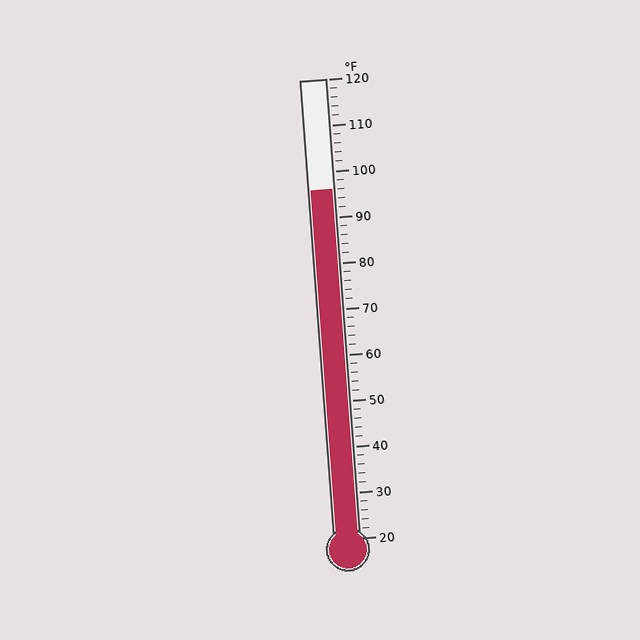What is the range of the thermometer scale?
The thermometer scale ranges from 20°F to 120°F.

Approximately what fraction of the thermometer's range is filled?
The thermometer is filled to approximately 75% of its range.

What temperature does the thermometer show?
The thermometer shows approximately 96°F.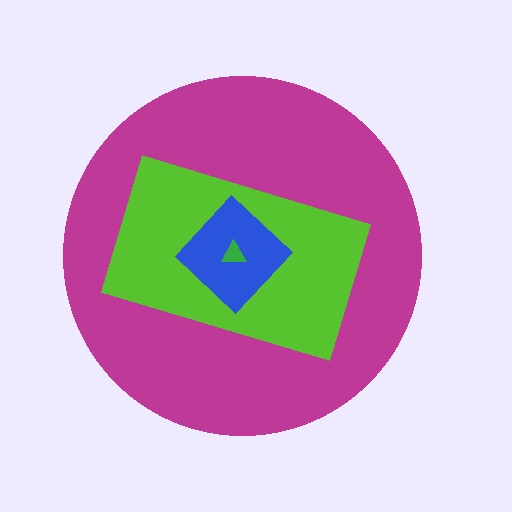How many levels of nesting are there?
4.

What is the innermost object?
The green triangle.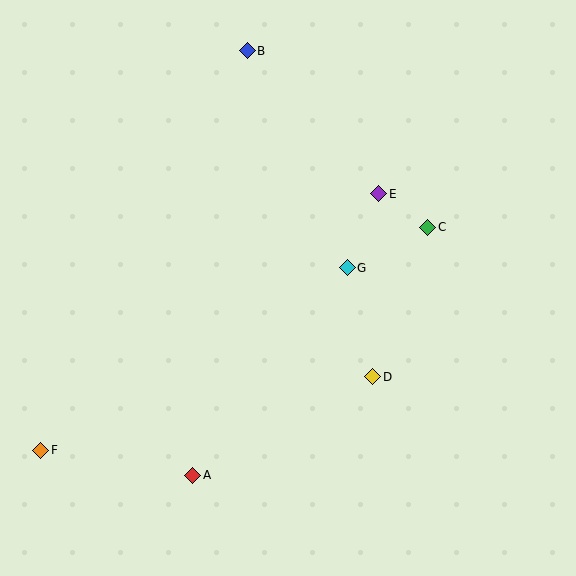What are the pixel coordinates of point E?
Point E is at (379, 194).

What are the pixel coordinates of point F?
Point F is at (41, 450).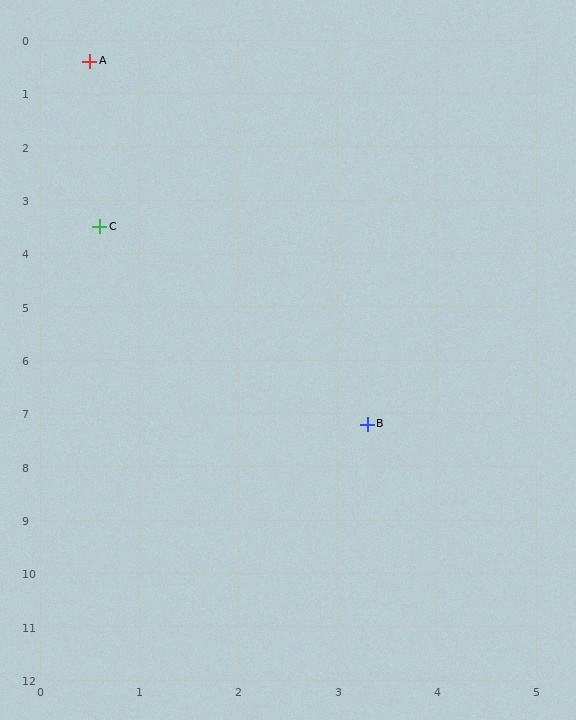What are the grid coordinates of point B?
Point B is at approximately (3.3, 7.2).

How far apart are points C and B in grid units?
Points C and B are about 4.6 grid units apart.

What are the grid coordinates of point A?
Point A is at approximately (0.5, 0.4).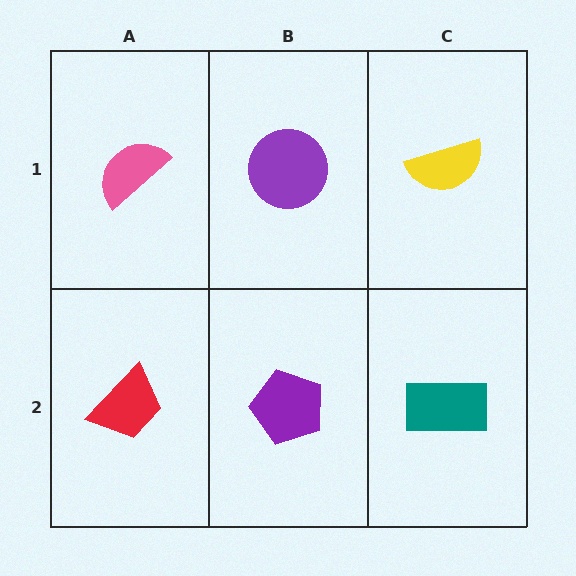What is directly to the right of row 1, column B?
A yellow semicircle.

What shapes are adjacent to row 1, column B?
A purple pentagon (row 2, column B), a pink semicircle (row 1, column A), a yellow semicircle (row 1, column C).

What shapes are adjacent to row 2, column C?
A yellow semicircle (row 1, column C), a purple pentagon (row 2, column B).